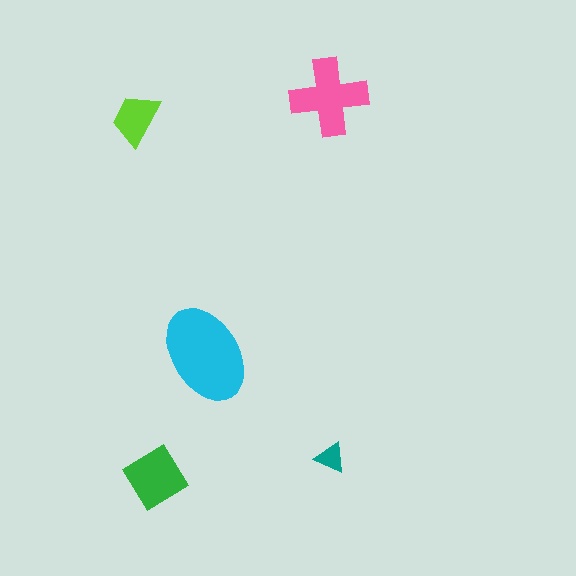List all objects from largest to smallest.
The cyan ellipse, the pink cross, the green diamond, the lime trapezoid, the teal triangle.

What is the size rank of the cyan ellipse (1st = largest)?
1st.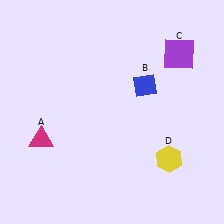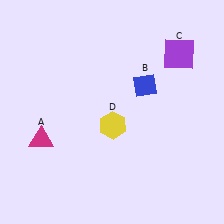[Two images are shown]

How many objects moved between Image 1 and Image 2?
1 object moved between the two images.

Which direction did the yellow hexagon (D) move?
The yellow hexagon (D) moved left.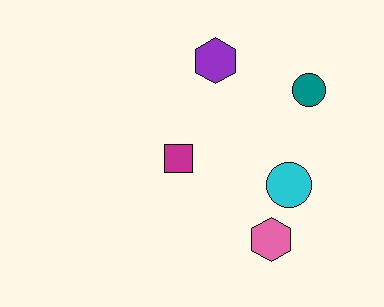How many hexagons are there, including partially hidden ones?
There are 2 hexagons.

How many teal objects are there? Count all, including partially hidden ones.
There is 1 teal object.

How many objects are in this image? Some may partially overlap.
There are 5 objects.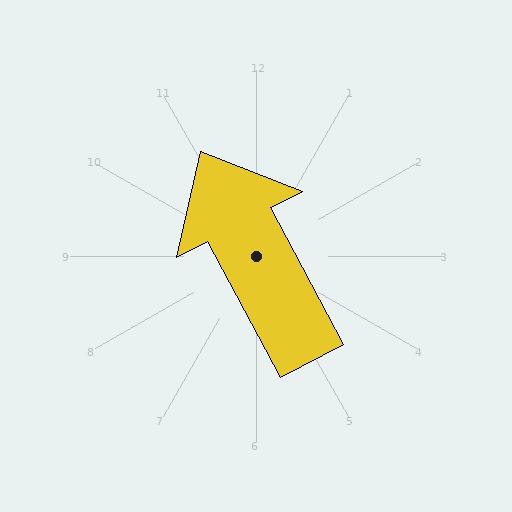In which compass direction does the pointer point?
Northwest.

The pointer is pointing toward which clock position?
Roughly 11 o'clock.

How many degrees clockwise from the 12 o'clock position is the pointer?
Approximately 332 degrees.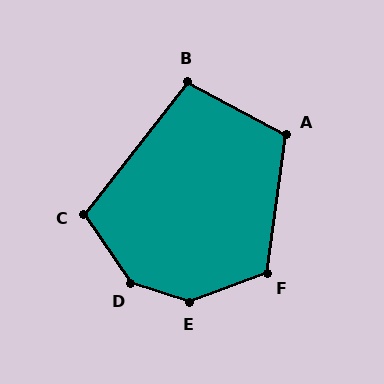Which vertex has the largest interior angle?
E, at approximately 142 degrees.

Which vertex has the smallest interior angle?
B, at approximately 100 degrees.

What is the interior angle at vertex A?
Approximately 110 degrees (obtuse).